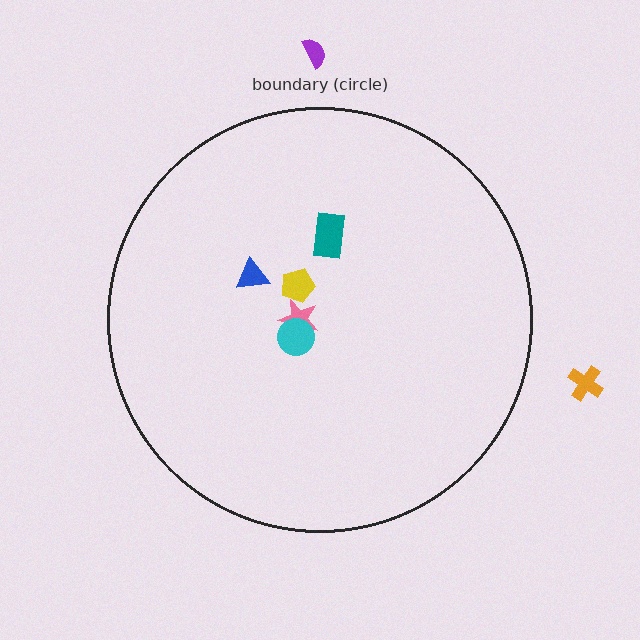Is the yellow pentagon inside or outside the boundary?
Inside.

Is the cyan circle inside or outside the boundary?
Inside.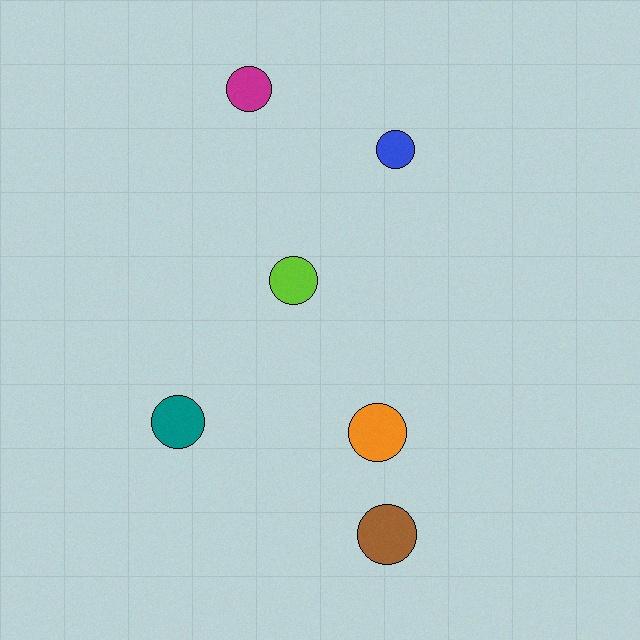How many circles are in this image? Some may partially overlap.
There are 6 circles.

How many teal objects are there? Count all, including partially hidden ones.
There is 1 teal object.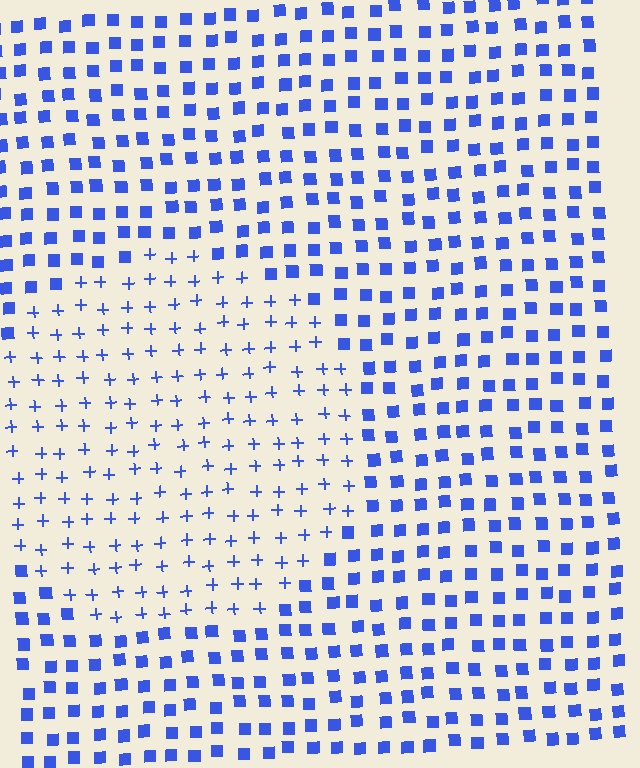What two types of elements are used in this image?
The image uses plus signs inside the circle region and squares outside it.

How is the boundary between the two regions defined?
The boundary is defined by a change in element shape: plus signs inside vs. squares outside. All elements share the same color and spacing.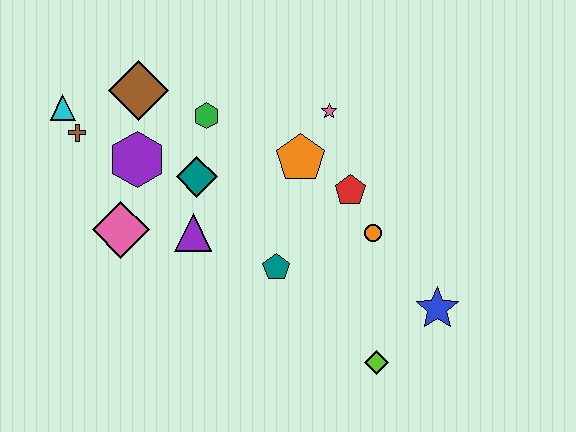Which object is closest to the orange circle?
The red pentagon is closest to the orange circle.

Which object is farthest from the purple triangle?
The blue star is farthest from the purple triangle.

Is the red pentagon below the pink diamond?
No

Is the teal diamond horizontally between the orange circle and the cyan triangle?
Yes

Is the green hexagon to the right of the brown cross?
Yes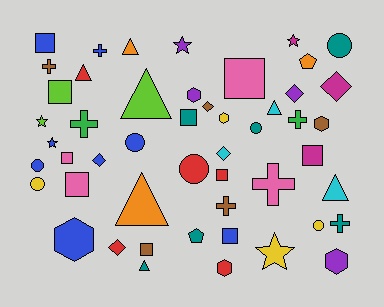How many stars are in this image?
There are 5 stars.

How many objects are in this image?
There are 50 objects.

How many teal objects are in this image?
There are 6 teal objects.